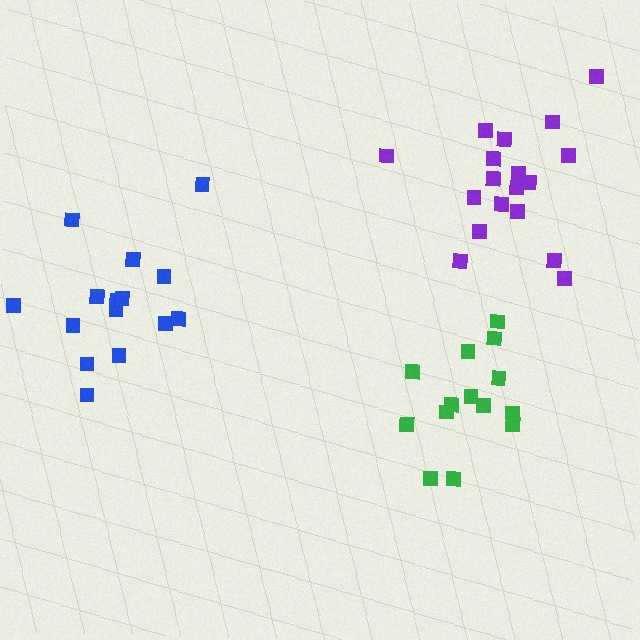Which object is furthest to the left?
The blue cluster is leftmost.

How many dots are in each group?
Group 1: 14 dots, Group 2: 15 dots, Group 3: 18 dots (47 total).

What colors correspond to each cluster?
The clusters are colored: green, blue, purple.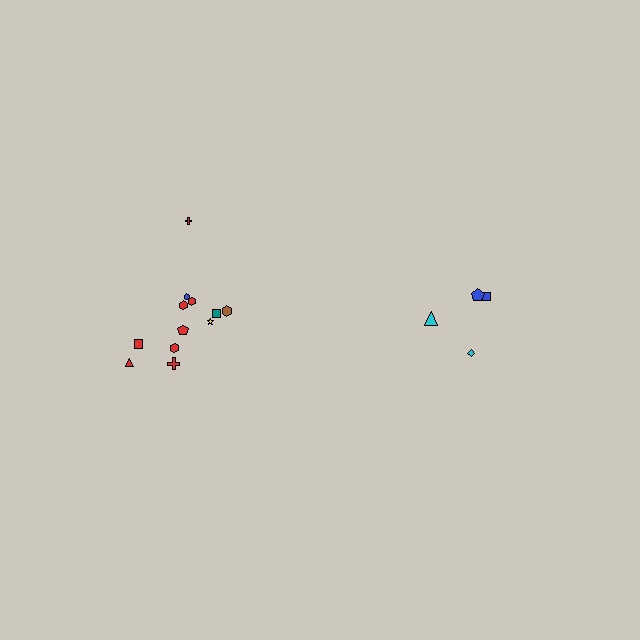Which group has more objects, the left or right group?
The left group.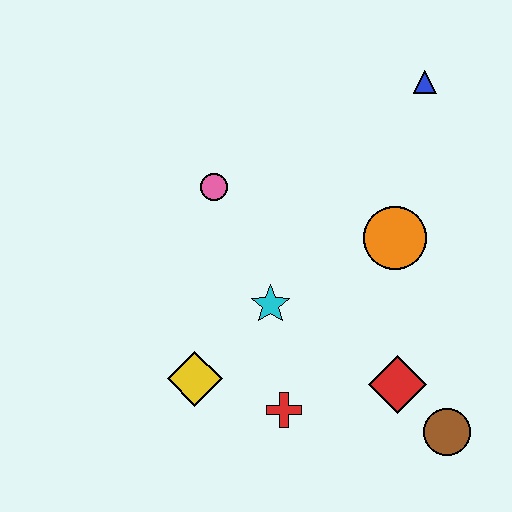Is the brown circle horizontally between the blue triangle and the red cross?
No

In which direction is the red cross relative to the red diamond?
The red cross is to the left of the red diamond.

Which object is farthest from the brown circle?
The blue triangle is farthest from the brown circle.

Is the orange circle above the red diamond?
Yes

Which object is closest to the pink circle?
The cyan star is closest to the pink circle.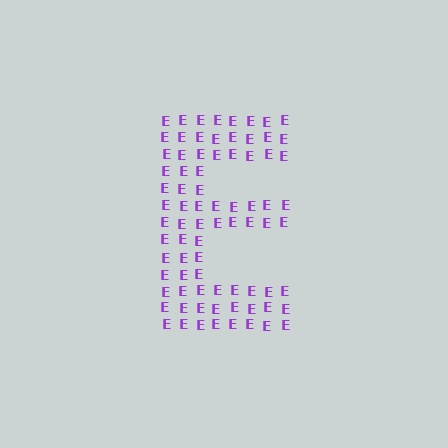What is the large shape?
The large shape is the letter E.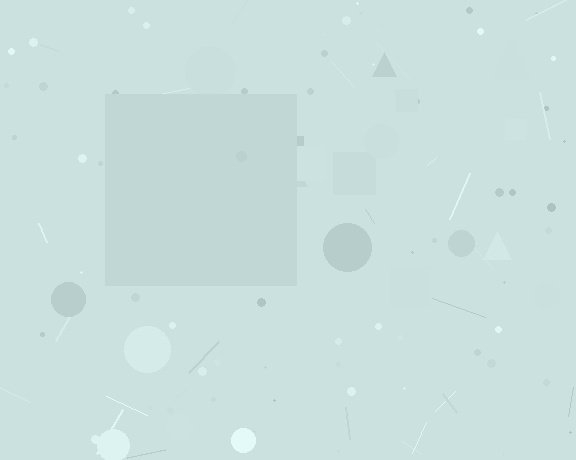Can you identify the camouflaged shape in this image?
The camouflaged shape is a square.